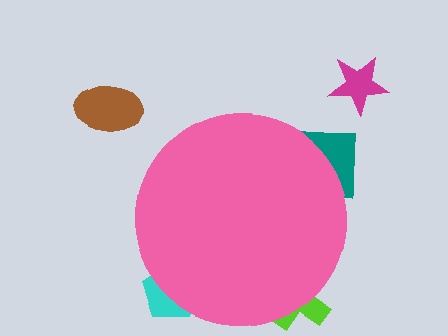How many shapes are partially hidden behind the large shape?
4 shapes are partially hidden.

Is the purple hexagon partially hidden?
Yes, the purple hexagon is partially hidden behind the pink circle.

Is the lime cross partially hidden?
Yes, the lime cross is partially hidden behind the pink circle.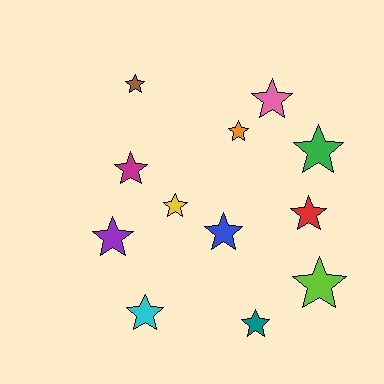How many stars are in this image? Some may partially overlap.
There are 12 stars.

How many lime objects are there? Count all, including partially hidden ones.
There is 1 lime object.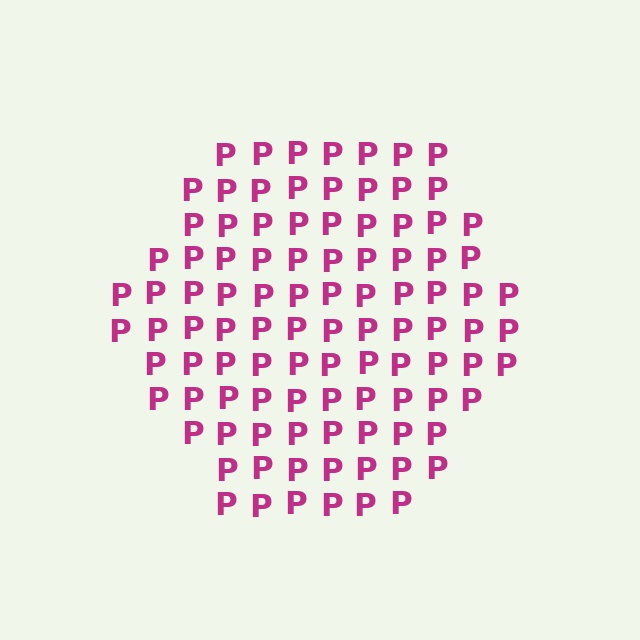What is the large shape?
The large shape is a hexagon.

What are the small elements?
The small elements are letter P's.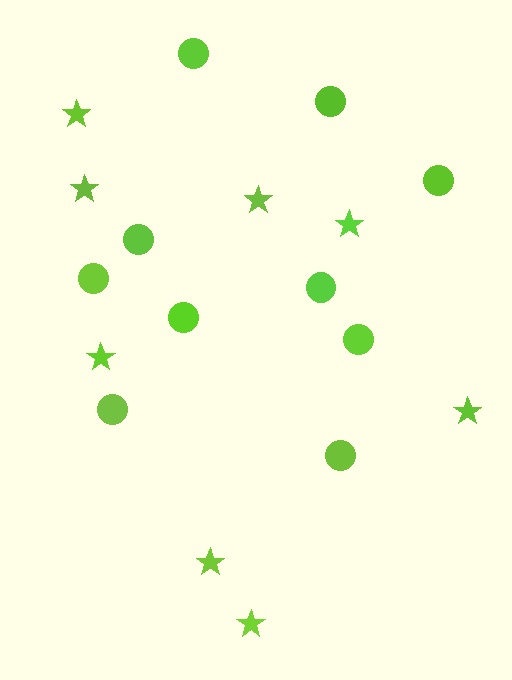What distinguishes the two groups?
There are 2 groups: one group of stars (8) and one group of circles (10).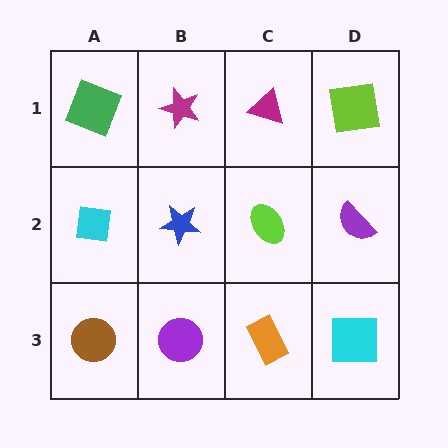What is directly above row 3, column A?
A cyan square.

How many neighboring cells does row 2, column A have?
3.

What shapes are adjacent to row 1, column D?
A purple semicircle (row 2, column D), a magenta triangle (row 1, column C).